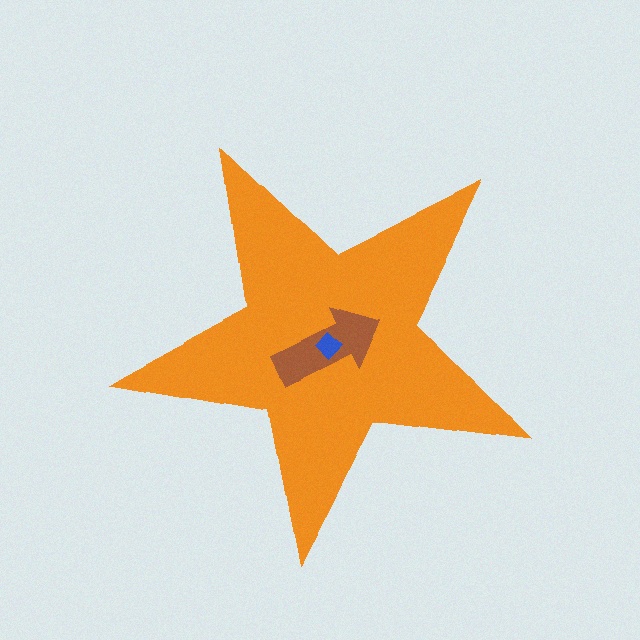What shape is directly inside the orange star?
The brown arrow.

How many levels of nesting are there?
3.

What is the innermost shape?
The blue diamond.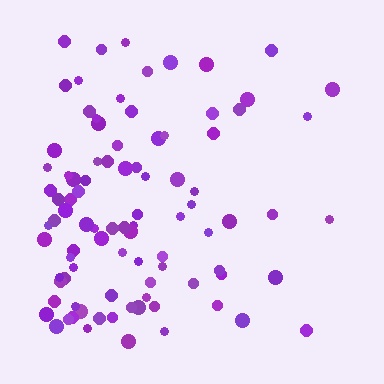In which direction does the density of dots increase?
From right to left, with the left side densest.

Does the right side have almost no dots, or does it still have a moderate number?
Still a moderate number, just noticeably fewer than the left.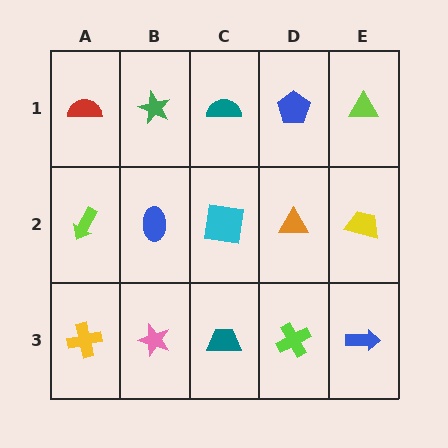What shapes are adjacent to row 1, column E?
A yellow trapezoid (row 2, column E), a blue pentagon (row 1, column D).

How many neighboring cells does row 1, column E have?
2.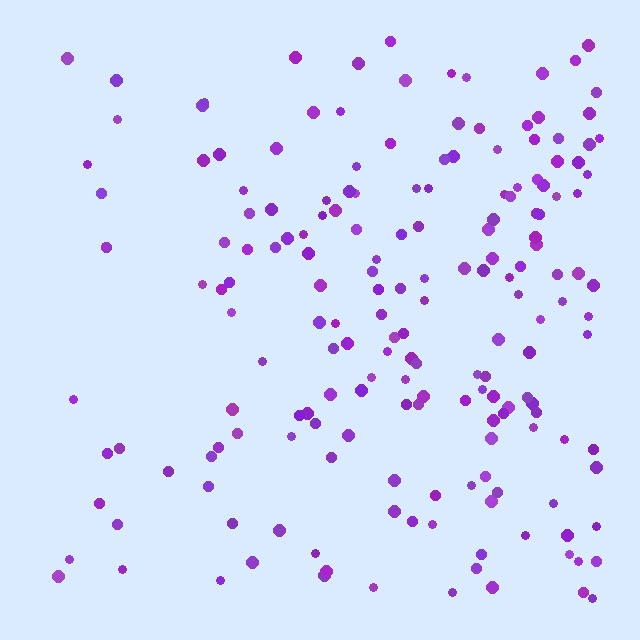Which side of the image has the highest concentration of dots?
The right.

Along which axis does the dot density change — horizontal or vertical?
Horizontal.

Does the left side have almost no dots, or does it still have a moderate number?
Still a moderate number, just noticeably fewer than the right.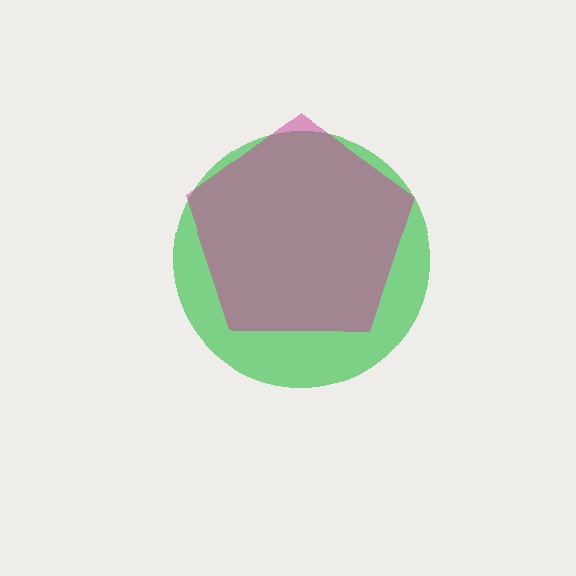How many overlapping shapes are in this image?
There are 2 overlapping shapes in the image.